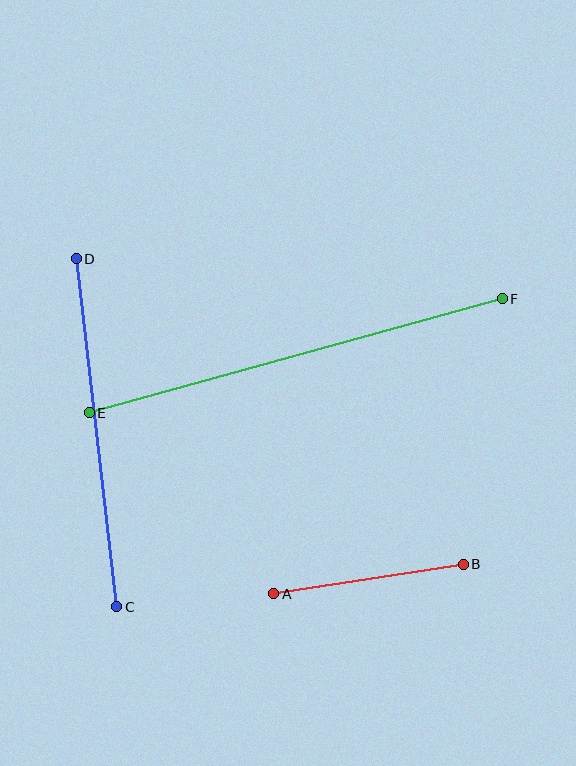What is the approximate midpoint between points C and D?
The midpoint is at approximately (97, 433) pixels.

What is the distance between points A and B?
The distance is approximately 192 pixels.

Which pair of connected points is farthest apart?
Points E and F are farthest apart.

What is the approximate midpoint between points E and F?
The midpoint is at approximately (296, 356) pixels.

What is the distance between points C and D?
The distance is approximately 350 pixels.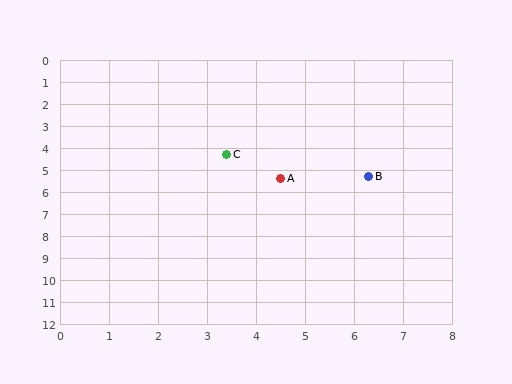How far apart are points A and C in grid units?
Points A and C are about 1.6 grid units apart.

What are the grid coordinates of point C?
Point C is at approximately (3.4, 4.3).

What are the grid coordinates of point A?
Point A is at approximately (4.5, 5.4).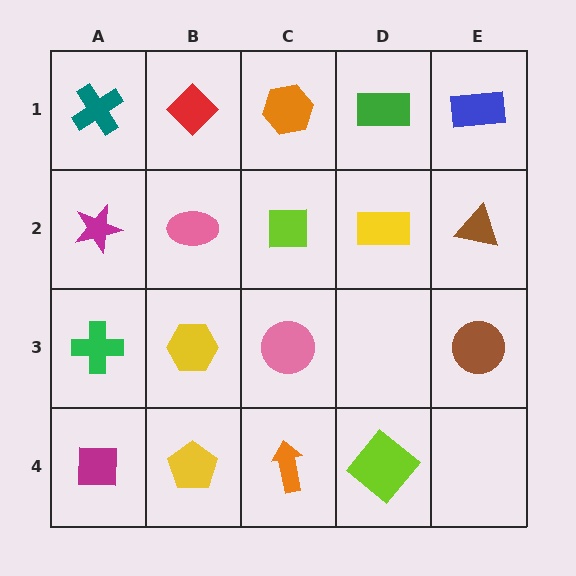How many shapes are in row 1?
5 shapes.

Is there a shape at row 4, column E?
No, that cell is empty.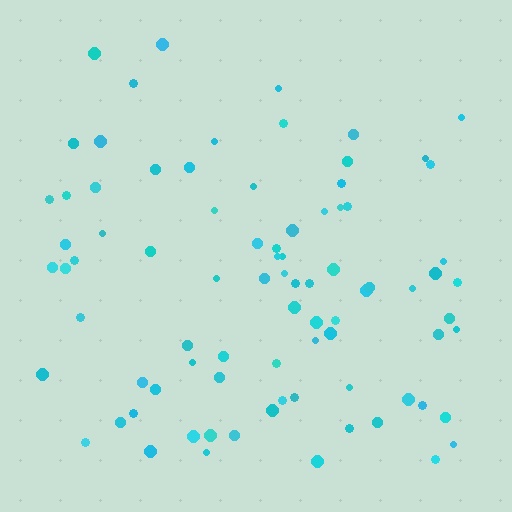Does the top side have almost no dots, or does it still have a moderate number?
Still a moderate number, just noticeably fewer than the bottom.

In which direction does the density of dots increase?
From top to bottom, with the bottom side densest.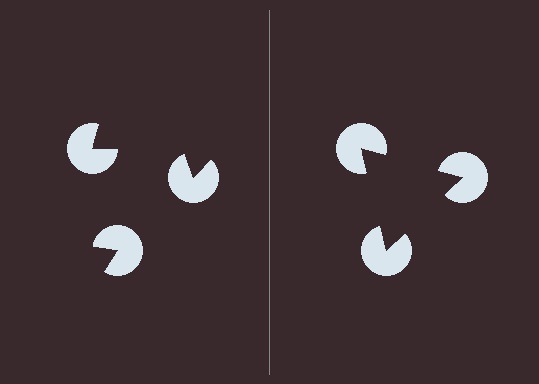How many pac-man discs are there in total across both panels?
6 — 3 on each side.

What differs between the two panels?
The pac-man discs are positioned identically on both sides; only the wedge orientations differ. On the right they align to a triangle; on the left they are misaligned.